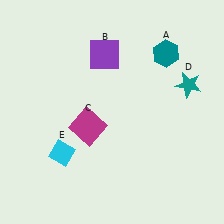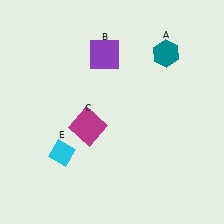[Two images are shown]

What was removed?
The teal star (D) was removed in Image 2.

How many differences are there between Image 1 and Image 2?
There is 1 difference between the two images.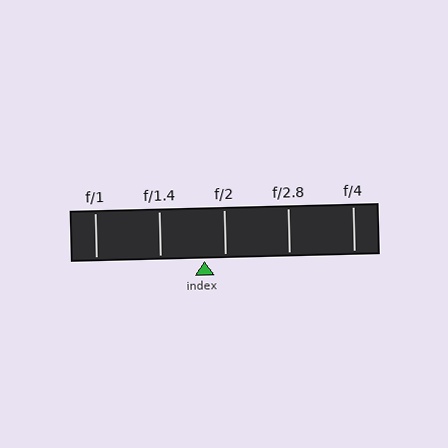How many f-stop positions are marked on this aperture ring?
There are 5 f-stop positions marked.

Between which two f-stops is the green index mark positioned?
The index mark is between f/1.4 and f/2.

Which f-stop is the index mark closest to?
The index mark is closest to f/2.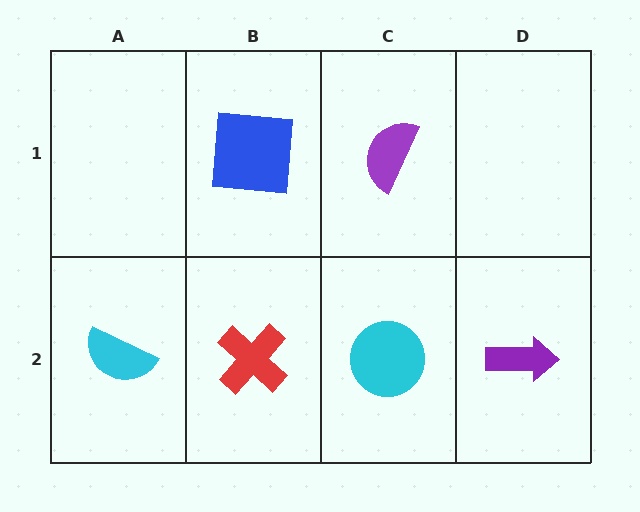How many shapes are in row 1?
2 shapes.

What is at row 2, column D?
A purple arrow.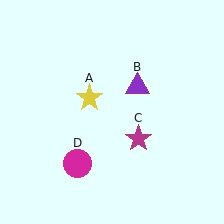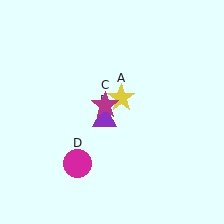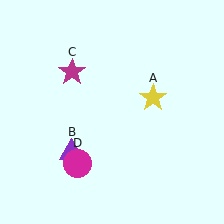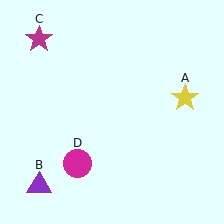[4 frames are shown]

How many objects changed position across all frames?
3 objects changed position: yellow star (object A), purple triangle (object B), magenta star (object C).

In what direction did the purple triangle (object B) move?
The purple triangle (object B) moved down and to the left.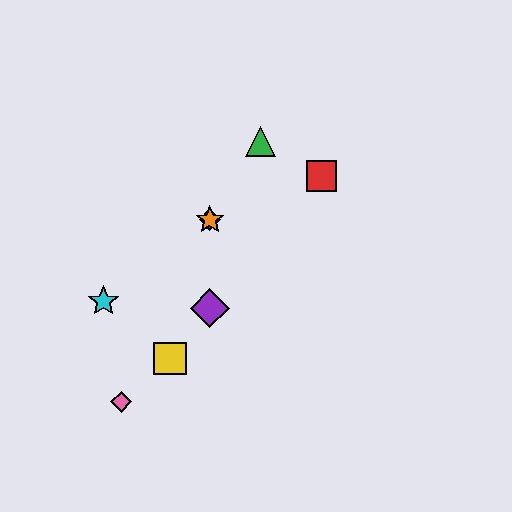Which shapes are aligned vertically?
The blue diamond, the purple diamond, the orange star are aligned vertically.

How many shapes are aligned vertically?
3 shapes (the blue diamond, the purple diamond, the orange star) are aligned vertically.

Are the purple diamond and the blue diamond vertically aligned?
Yes, both are at x≈210.